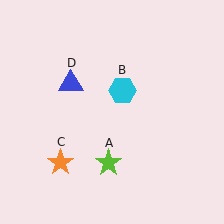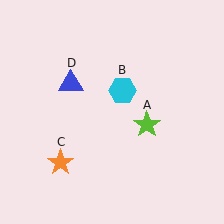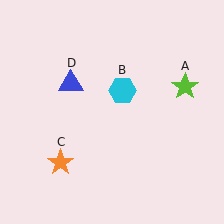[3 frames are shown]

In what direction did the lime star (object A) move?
The lime star (object A) moved up and to the right.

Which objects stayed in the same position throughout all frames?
Cyan hexagon (object B) and orange star (object C) and blue triangle (object D) remained stationary.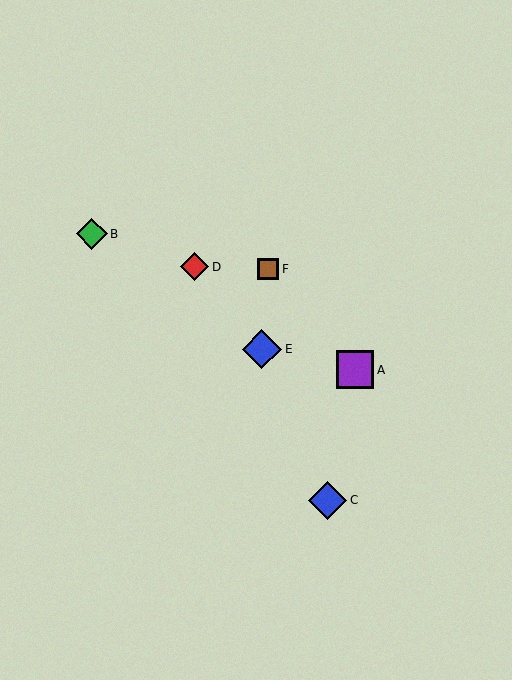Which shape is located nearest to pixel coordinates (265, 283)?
The brown square (labeled F) at (268, 269) is nearest to that location.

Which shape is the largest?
The blue diamond (labeled E) is the largest.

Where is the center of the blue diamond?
The center of the blue diamond is at (328, 500).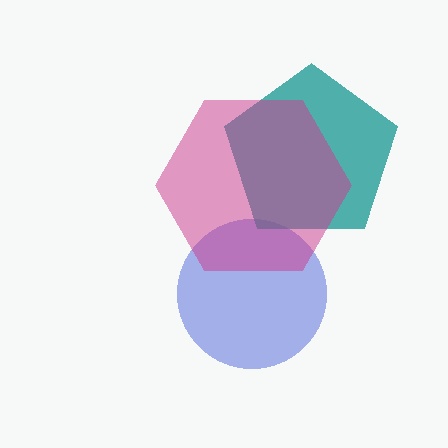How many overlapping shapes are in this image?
There are 3 overlapping shapes in the image.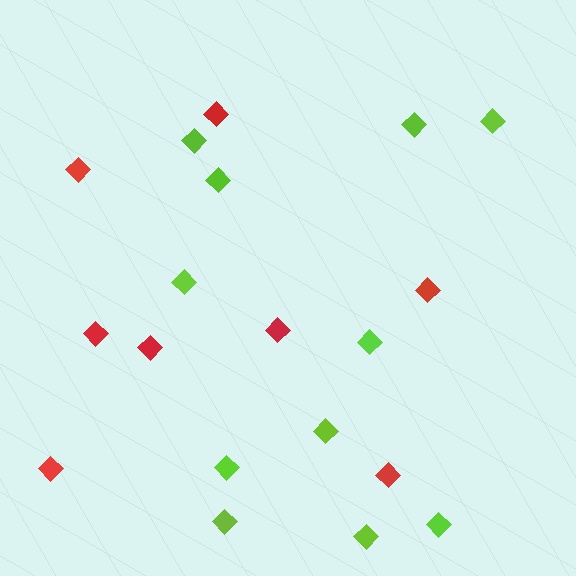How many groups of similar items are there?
There are 2 groups: one group of red diamonds (8) and one group of lime diamonds (11).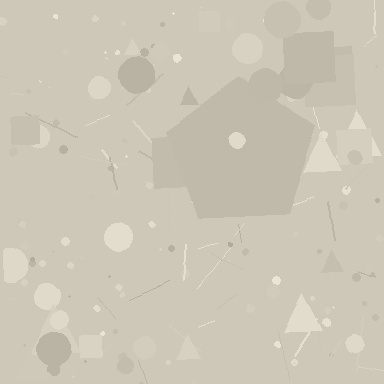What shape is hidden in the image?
A pentagon is hidden in the image.